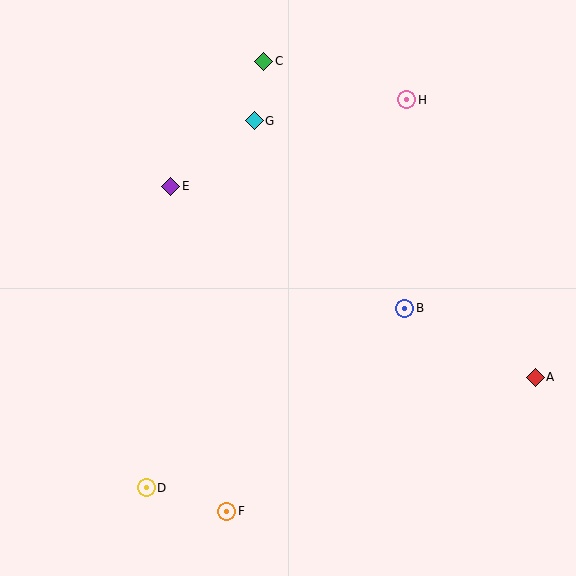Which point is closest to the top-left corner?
Point E is closest to the top-left corner.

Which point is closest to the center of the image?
Point B at (405, 308) is closest to the center.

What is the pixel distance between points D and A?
The distance between D and A is 404 pixels.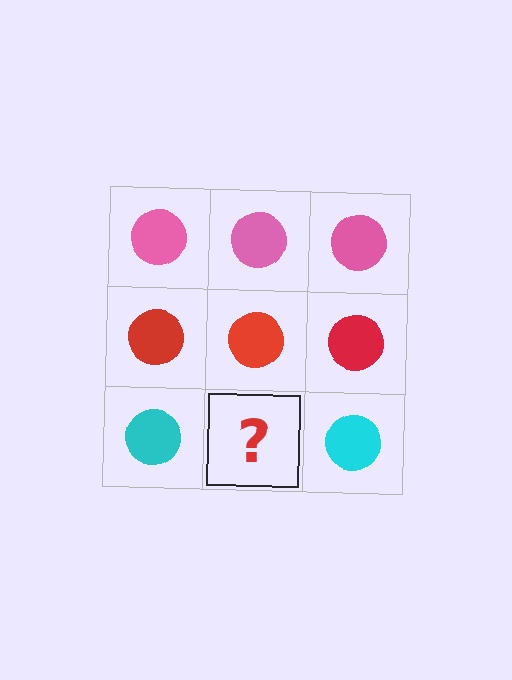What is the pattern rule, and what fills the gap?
The rule is that each row has a consistent color. The gap should be filled with a cyan circle.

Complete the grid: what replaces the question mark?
The question mark should be replaced with a cyan circle.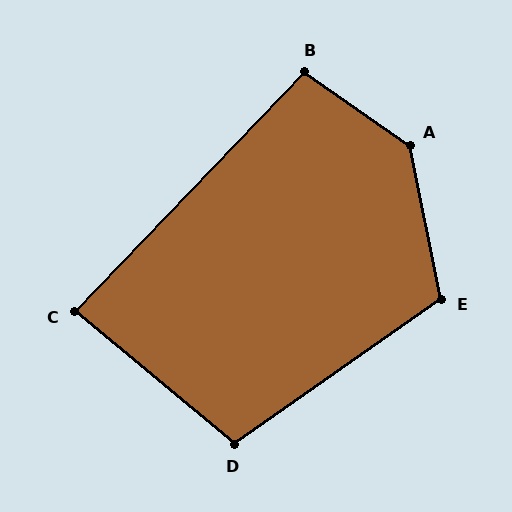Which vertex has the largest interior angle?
A, at approximately 136 degrees.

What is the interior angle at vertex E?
Approximately 114 degrees (obtuse).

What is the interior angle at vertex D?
Approximately 105 degrees (obtuse).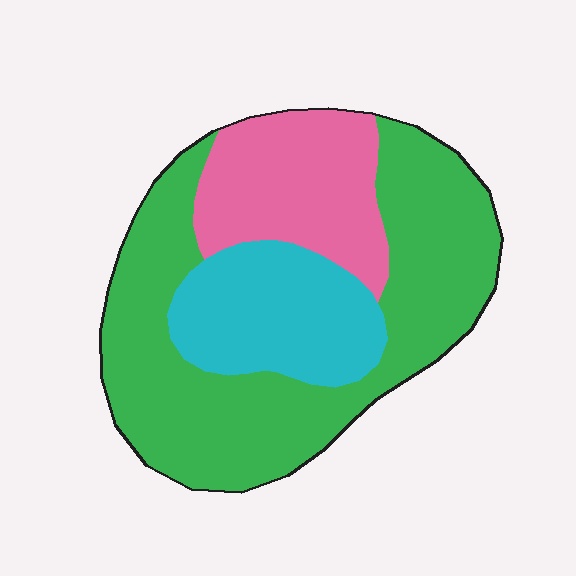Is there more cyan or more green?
Green.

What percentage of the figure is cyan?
Cyan takes up about one fifth (1/5) of the figure.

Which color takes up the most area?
Green, at roughly 55%.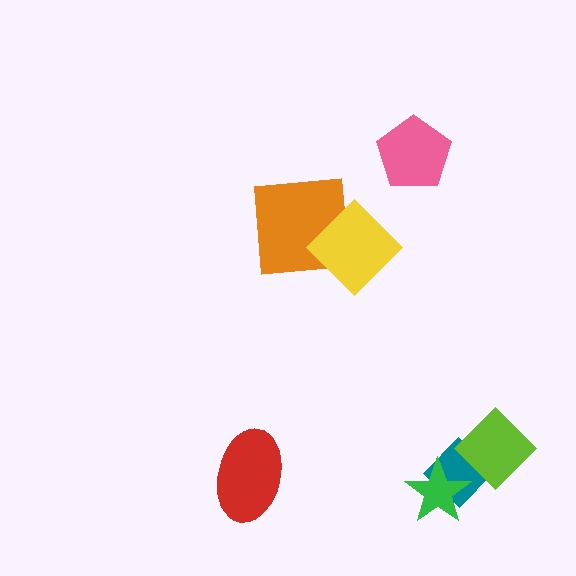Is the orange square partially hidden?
Yes, it is partially covered by another shape.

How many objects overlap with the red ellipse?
0 objects overlap with the red ellipse.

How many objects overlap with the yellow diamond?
1 object overlaps with the yellow diamond.